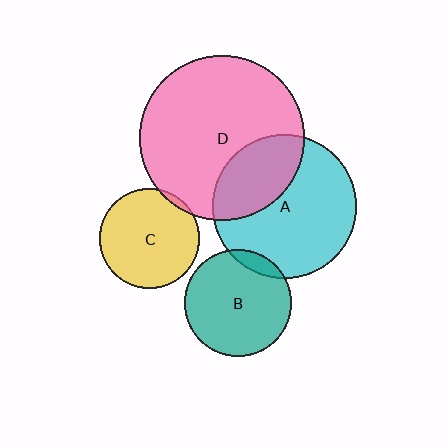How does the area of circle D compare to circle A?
Approximately 1.3 times.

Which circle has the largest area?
Circle D (pink).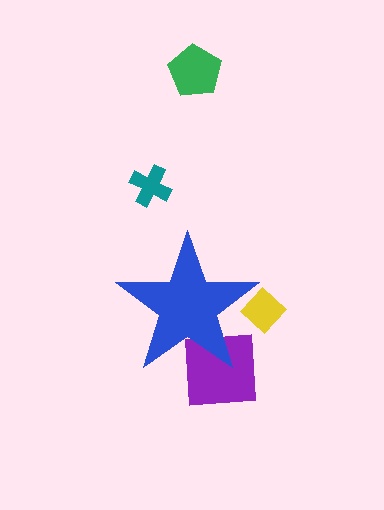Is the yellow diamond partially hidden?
Yes, the yellow diamond is partially hidden behind the blue star.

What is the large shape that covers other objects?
A blue star.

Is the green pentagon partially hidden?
No, the green pentagon is fully visible.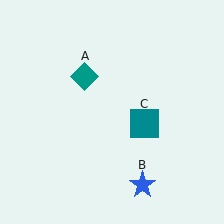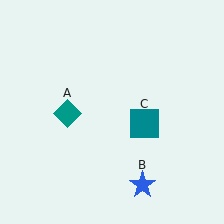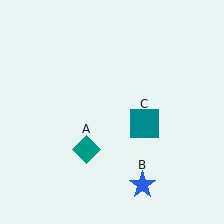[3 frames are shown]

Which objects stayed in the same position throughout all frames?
Blue star (object B) and teal square (object C) remained stationary.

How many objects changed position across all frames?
1 object changed position: teal diamond (object A).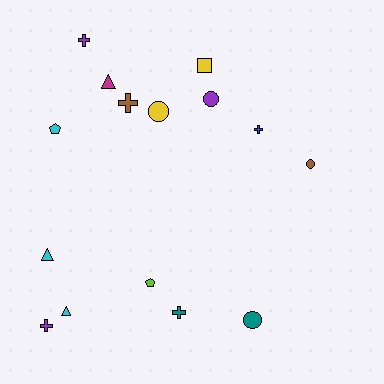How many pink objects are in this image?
There are no pink objects.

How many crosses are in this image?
There are 5 crosses.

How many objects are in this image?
There are 15 objects.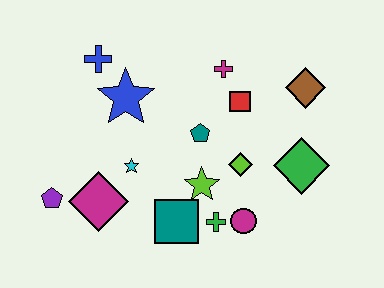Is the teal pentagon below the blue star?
Yes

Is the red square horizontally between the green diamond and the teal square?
Yes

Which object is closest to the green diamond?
The lime diamond is closest to the green diamond.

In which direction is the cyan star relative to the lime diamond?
The cyan star is to the left of the lime diamond.